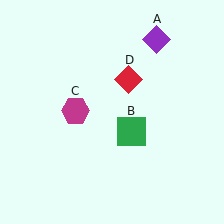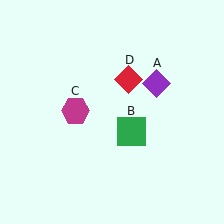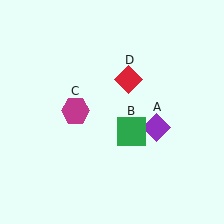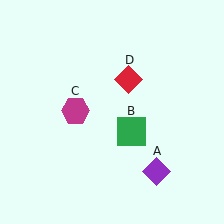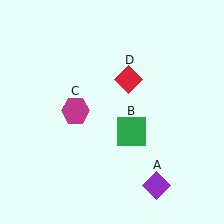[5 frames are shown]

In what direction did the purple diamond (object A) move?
The purple diamond (object A) moved down.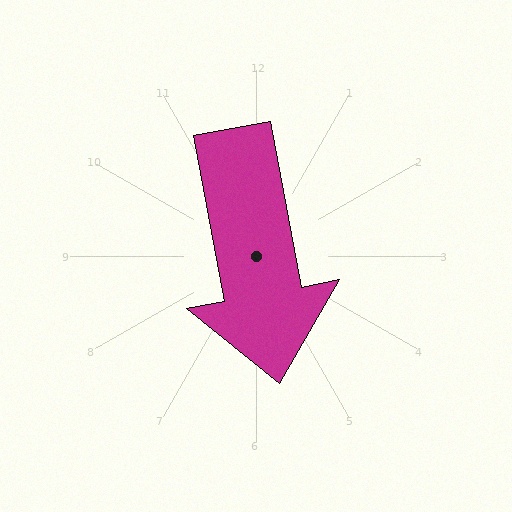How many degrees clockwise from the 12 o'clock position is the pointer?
Approximately 169 degrees.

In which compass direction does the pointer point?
South.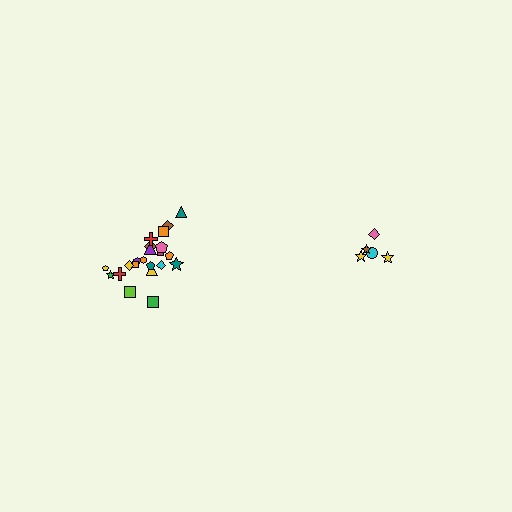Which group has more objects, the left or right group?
The left group.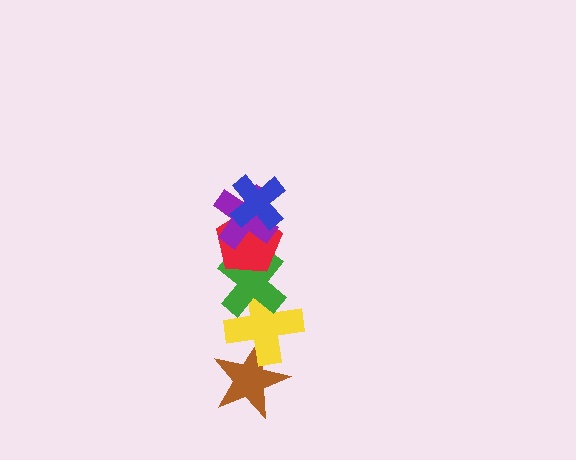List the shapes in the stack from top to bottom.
From top to bottom: the blue cross, the purple cross, the red pentagon, the green cross, the yellow cross, the brown star.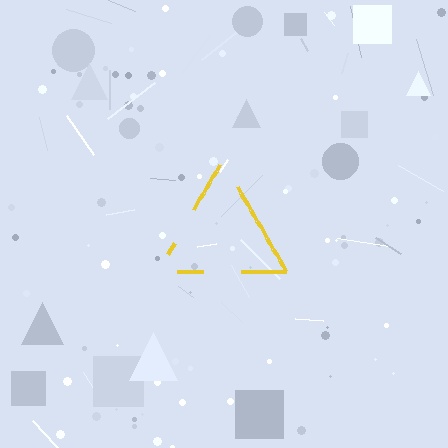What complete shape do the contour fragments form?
The contour fragments form a triangle.